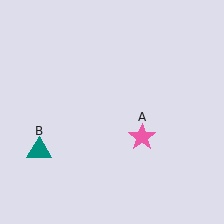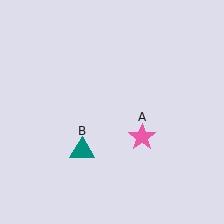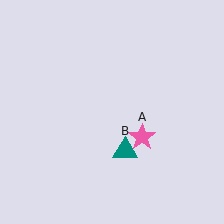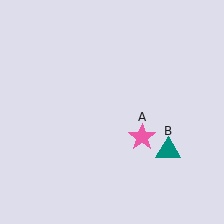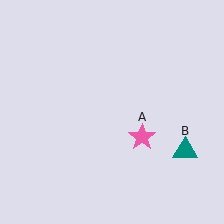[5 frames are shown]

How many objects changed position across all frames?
1 object changed position: teal triangle (object B).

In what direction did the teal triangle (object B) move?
The teal triangle (object B) moved right.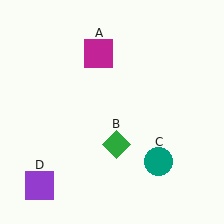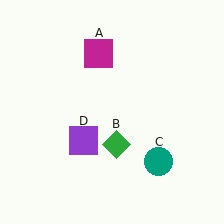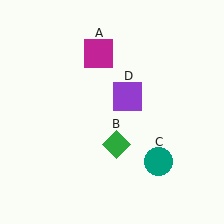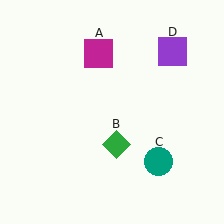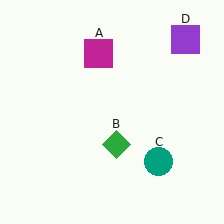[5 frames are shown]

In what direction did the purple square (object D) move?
The purple square (object D) moved up and to the right.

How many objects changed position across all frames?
1 object changed position: purple square (object D).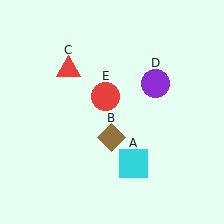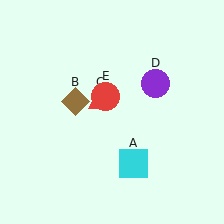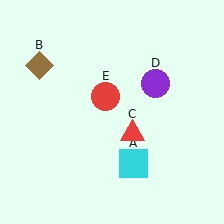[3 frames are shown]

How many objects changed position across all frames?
2 objects changed position: brown diamond (object B), red triangle (object C).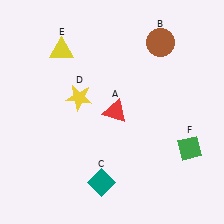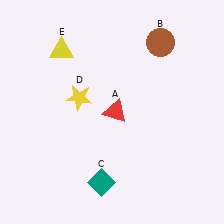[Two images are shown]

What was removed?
The green diamond (F) was removed in Image 2.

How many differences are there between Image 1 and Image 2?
There is 1 difference between the two images.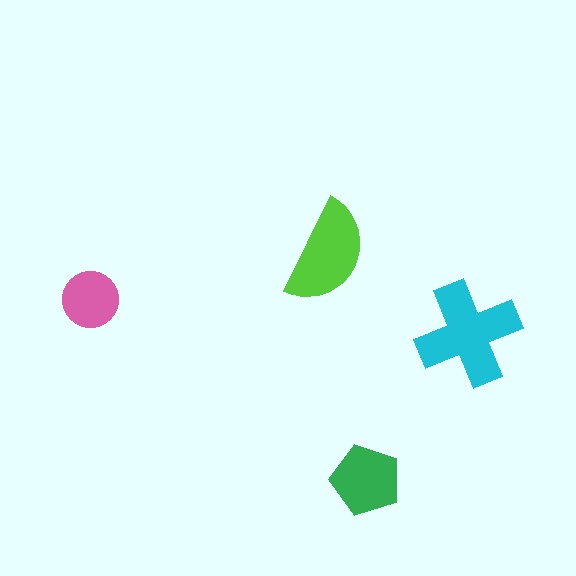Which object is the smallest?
The pink circle.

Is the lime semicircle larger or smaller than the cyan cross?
Smaller.